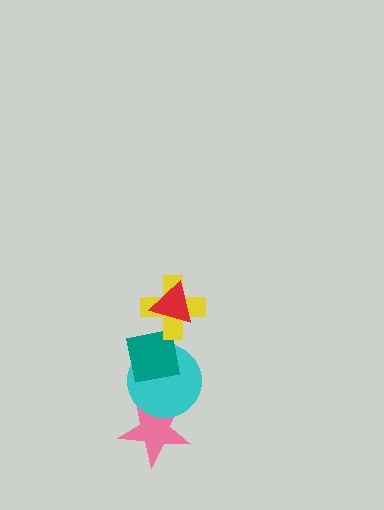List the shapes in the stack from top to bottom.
From top to bottom: the red triangle, the yellow cross, the teal square, the cyan circle, the pink star.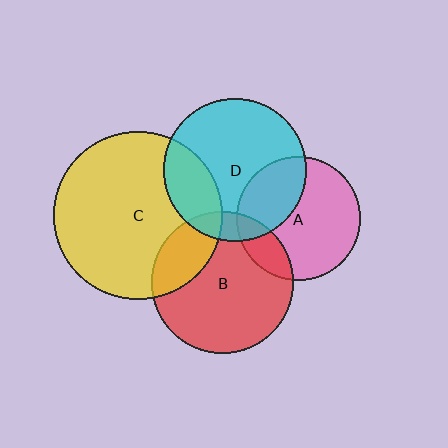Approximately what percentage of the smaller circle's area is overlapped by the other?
Approximately 15%.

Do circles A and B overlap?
Yes.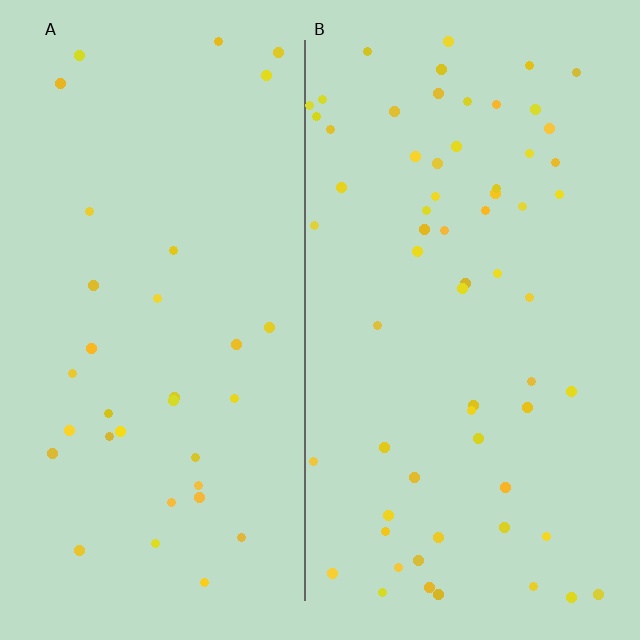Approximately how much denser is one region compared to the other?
Approximately 1.9× — region B over region A.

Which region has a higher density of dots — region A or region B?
B (the right).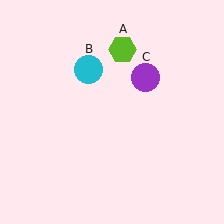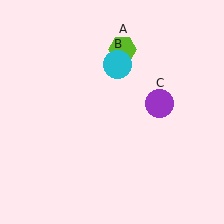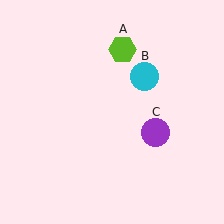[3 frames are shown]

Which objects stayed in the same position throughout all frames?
Lime hexagon (object A) remained stationary.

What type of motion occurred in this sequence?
The cyan circle (object B), purple circle (object C) rotated clockwise around the center of the scene.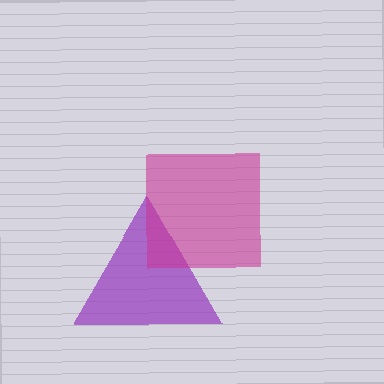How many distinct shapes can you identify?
There are 2 distinct shapes: a purple triangle, a magenta square.